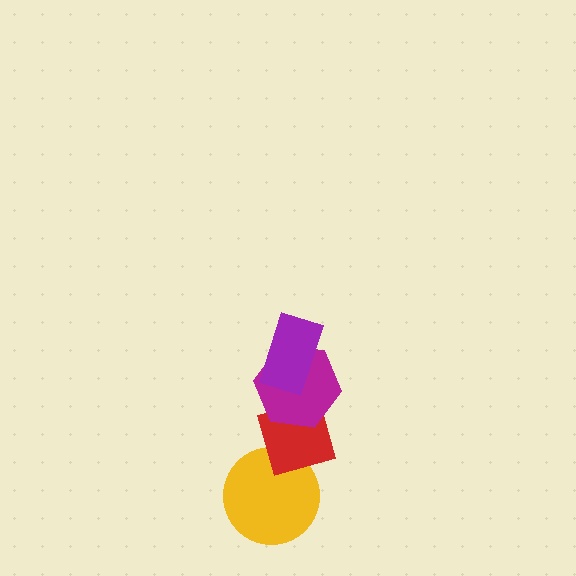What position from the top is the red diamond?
The red diamond is 3rd from the top.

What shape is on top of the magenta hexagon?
The purple rectangle is on top of the magenta hexagon.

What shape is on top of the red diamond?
The magenta hexagon is on top of the red diamond.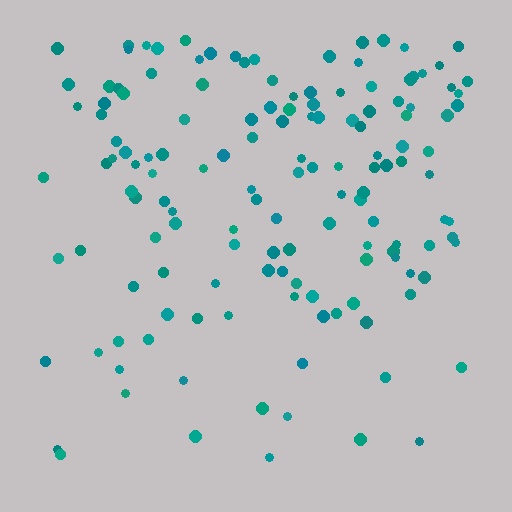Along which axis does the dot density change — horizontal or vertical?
Vertical.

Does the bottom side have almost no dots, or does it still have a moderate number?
Still a moderate number, just noticeably fewer than the top.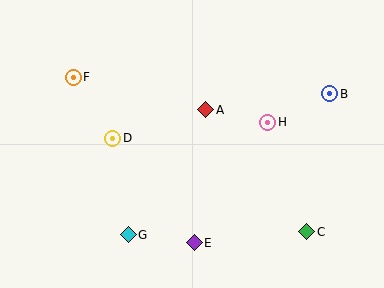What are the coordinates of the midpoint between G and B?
The midpoint between G and B is at (229, 164).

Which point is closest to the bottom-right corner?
Point C is closest to the bottom-right corner.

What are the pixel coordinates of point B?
Point B is at (330, 94).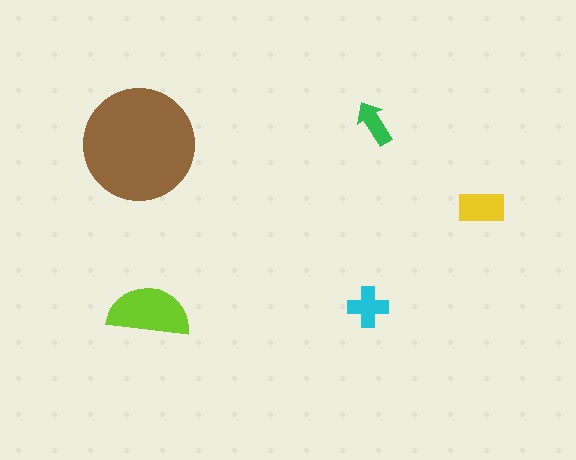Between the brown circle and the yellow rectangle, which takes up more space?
The brown circle.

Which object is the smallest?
The green arrow.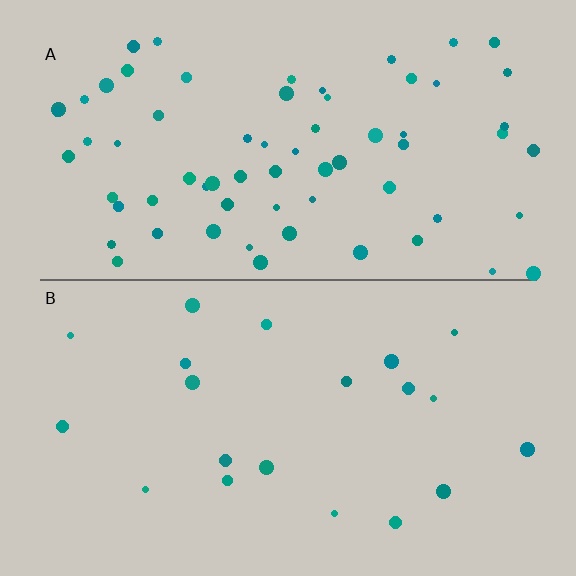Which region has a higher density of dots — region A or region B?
A (the top).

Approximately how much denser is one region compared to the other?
Approximately 3.3× — region A over region B.